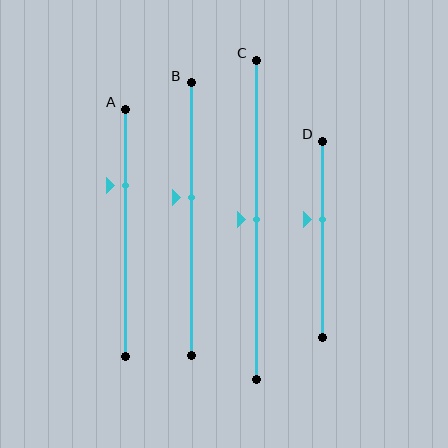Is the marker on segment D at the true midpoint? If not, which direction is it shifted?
No, the marker on segment D is shifted upward by about 10% of the segment length.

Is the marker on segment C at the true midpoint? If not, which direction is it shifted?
Yes, the marker on segment C is at the true midpoint.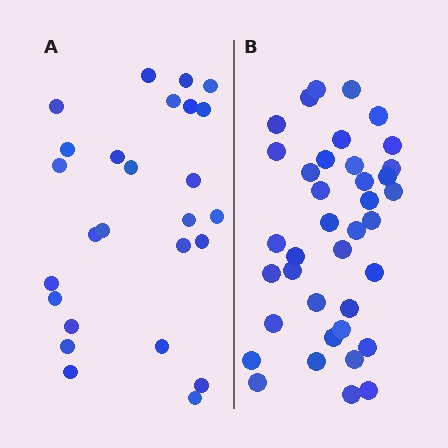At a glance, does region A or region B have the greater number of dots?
Region B (the right region) has more dots.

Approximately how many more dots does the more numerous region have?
Region B has roughly 12 or so more dots than region A.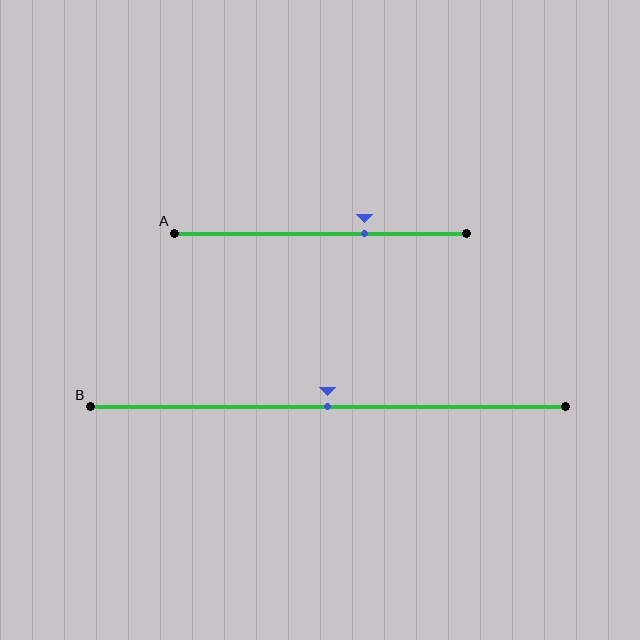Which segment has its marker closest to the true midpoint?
Segment B has its marker closest to the true midpoint.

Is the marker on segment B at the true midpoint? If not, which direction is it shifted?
Yes, the marker on segment B is at the true midpoint.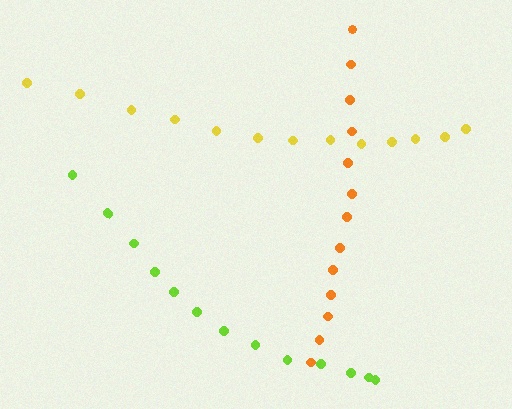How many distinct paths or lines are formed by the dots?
There are 3 distinct paths.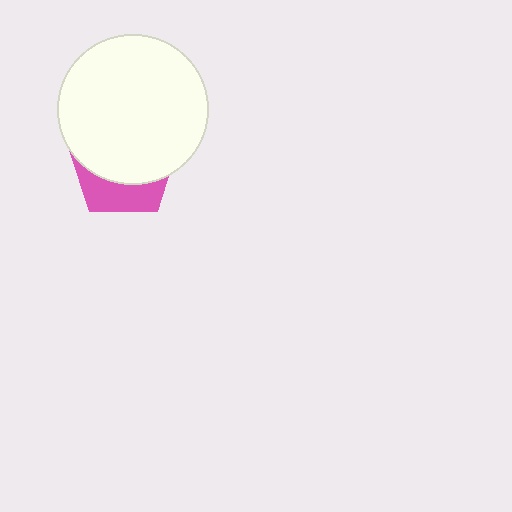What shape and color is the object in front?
The object in front is a white circle.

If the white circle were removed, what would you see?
You would see the complete pink pentagon.